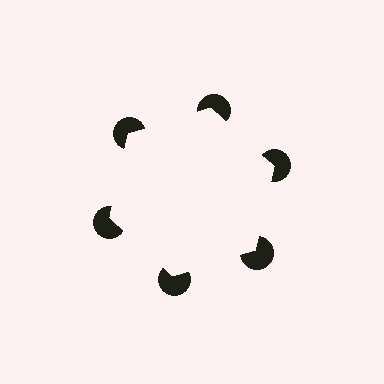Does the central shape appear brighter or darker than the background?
It typically appears slightly brighter than the background, even though no actual brightness change is drawn.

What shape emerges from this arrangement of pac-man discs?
An illusory hexagon — its edges are inferred from the aligned wedge cuts in the pac-man discs, not physically drawn.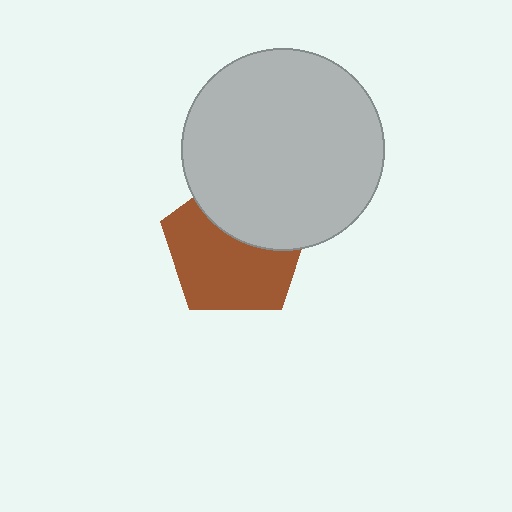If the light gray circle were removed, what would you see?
You would see the complete brown pentagon.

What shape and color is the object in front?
The object in front is a light gray circle.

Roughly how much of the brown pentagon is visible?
About half of it is visible (roughly 62%).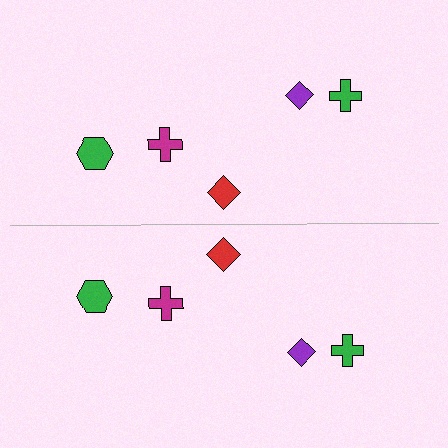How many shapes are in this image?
There are 10 shapes in this image.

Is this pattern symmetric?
Yes, this pattern has bilateral (reflection) symmetry.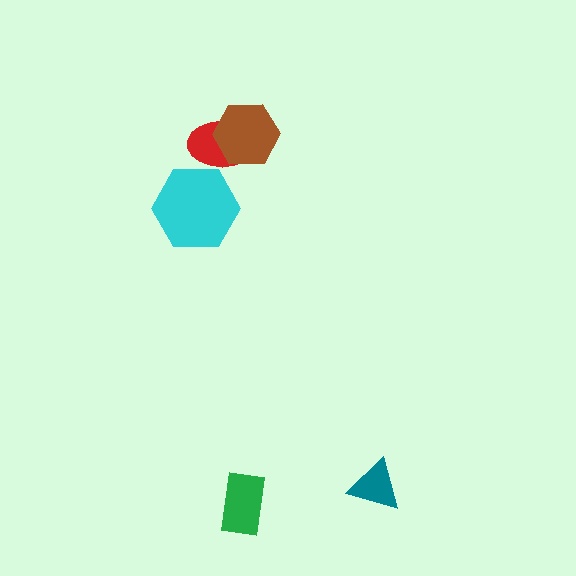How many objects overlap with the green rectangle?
0 objects overlap with the green rectangle.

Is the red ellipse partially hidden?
Yes, it is partially covered by another shape.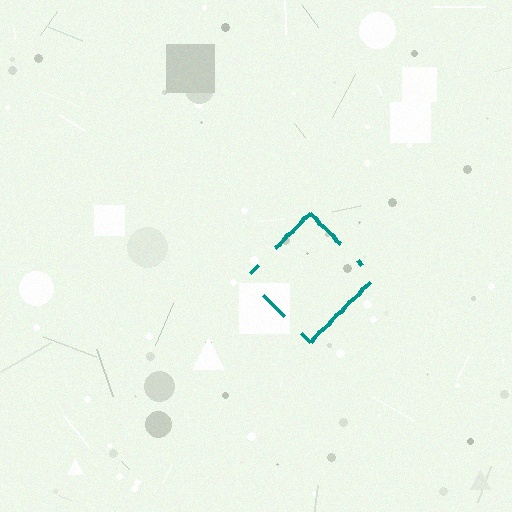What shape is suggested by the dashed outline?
The dashed outline suggests a diamond.